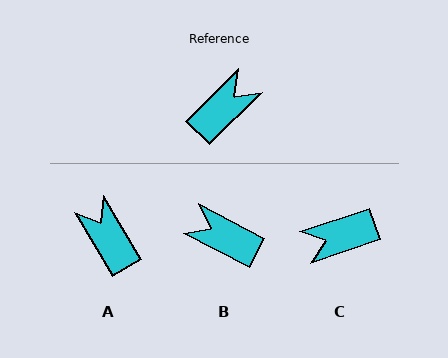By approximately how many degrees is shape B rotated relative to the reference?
Approximately 107 degrees counter-clockwise.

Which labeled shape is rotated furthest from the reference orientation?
C, about 153 degrees away.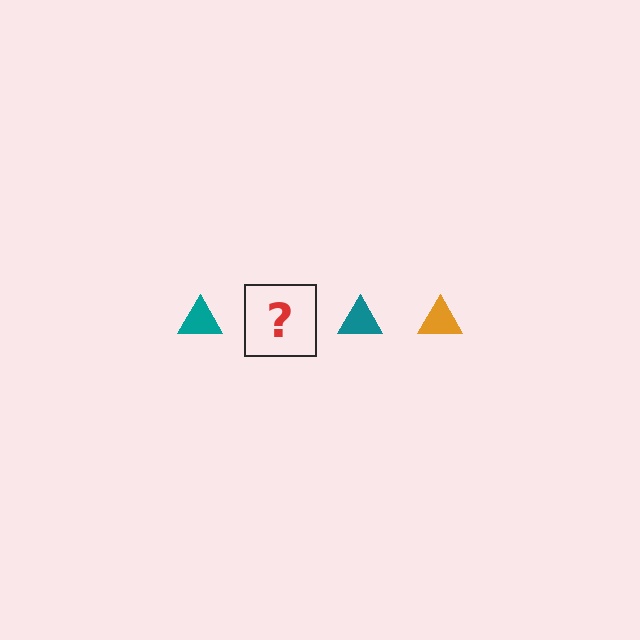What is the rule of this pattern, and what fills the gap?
The rule is that the pattern cycles through teal, orange triangles. The gap should be filled with an orange triangle.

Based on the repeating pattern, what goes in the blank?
The blank should be an orange triangle.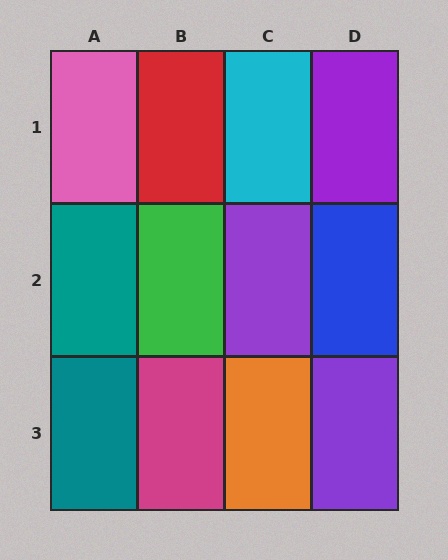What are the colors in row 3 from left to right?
Teal, magenta, orange, purple.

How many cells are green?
1 cell is green.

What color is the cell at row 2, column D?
Blue.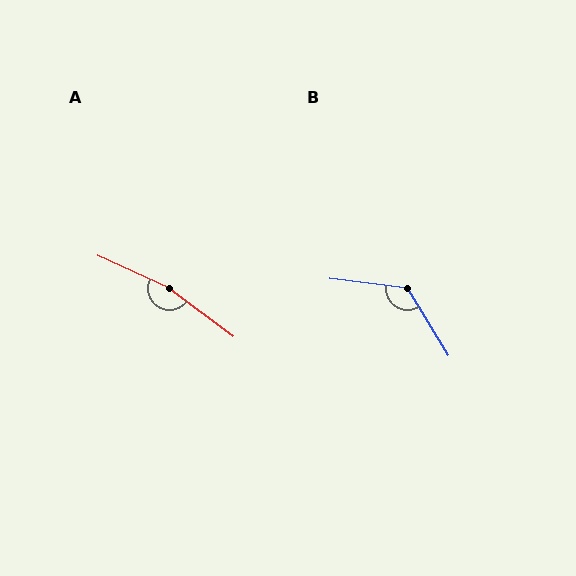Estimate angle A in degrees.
Approximately 167 degrees.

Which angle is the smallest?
B, at approximately 129 degrees.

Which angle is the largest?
A, at approximately 167 degrees.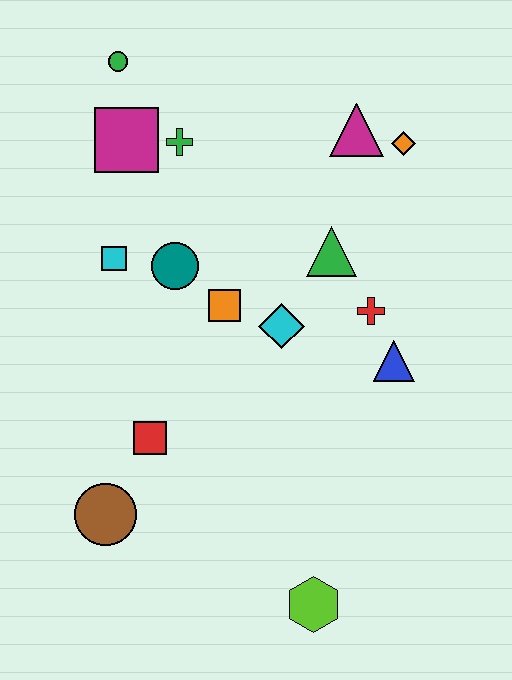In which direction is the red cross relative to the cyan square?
The red cross is to the right of the cyan square.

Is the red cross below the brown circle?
No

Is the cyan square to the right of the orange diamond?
No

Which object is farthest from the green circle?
The lime hexagon is farthest from the green circle.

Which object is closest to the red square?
The brown circle is closest to the red square.